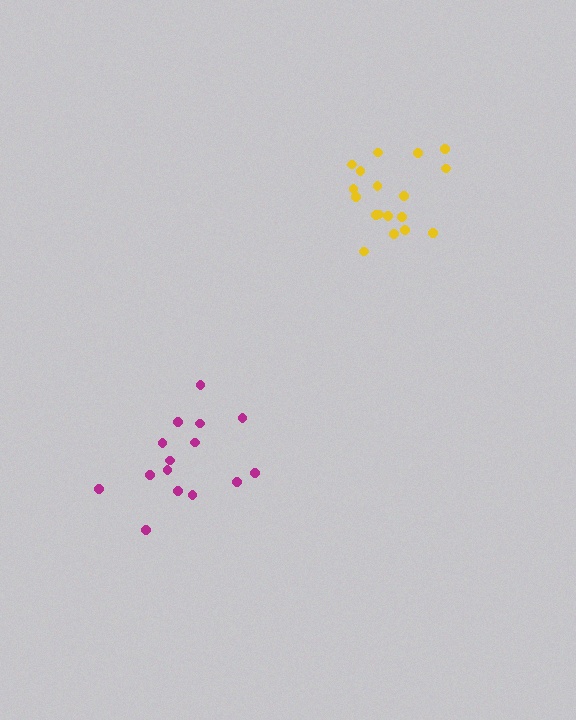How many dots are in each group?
Group 1: 18 dots, Group 2: 15 dots (33 total).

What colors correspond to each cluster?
The clusters are colored: yellow, magenta.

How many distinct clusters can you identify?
There are 2 distinct clusters.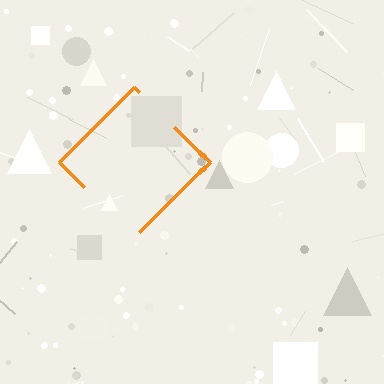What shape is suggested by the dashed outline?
The dashed outline suggests a diamond.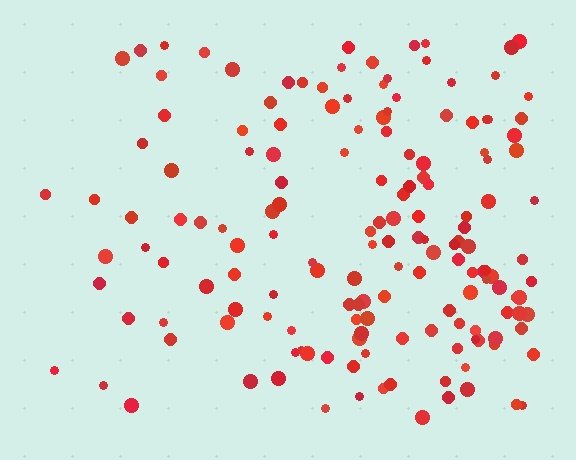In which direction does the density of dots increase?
From left to right, with the right side densest.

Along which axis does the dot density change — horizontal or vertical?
Horizontal.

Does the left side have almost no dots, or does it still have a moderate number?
Still a moderate number, just noticeably fewer than the right.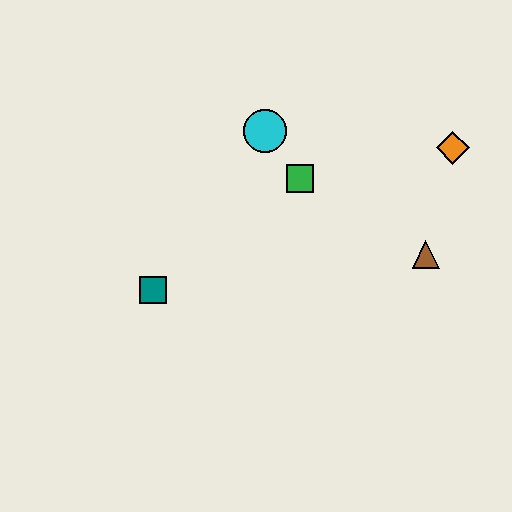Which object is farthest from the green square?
The teal square is farthest from the green square.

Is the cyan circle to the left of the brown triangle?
Yes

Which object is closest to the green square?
The cyan circle is closest to the green square.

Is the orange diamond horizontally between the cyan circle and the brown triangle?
No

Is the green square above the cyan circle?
No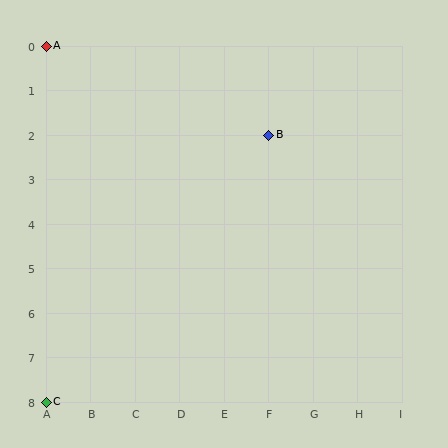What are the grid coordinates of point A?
Point A is at grid coordinates (A, 0).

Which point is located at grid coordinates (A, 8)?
Point C is at (A, 8).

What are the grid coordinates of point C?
Point C is at grid coordinates (A, 8).